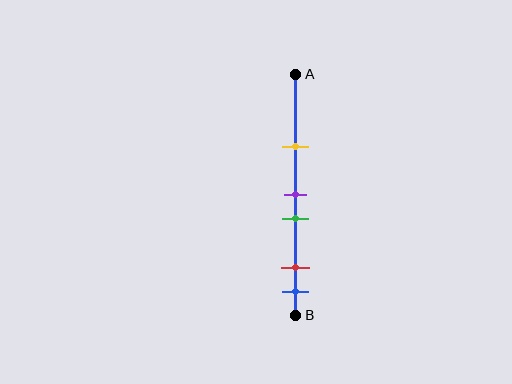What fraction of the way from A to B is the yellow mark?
The yellow mark is approximately 30% (0.3) of the way from A to B.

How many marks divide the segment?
There are 5 marks dividing the segment.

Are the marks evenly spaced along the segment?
No, the marks are not evenly spaced.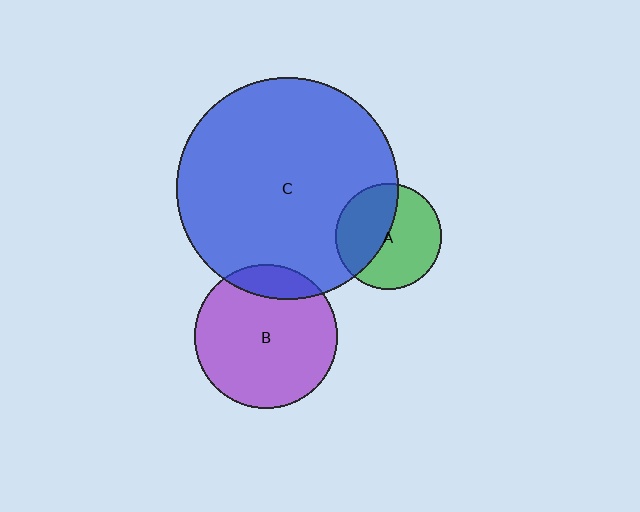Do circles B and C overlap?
Yes.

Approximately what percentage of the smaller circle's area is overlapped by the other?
Approximately 15%.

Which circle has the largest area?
Circle C (blue).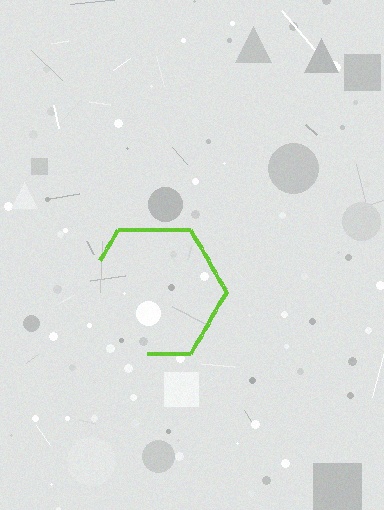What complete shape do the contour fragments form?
The contour fragments form a hexagon.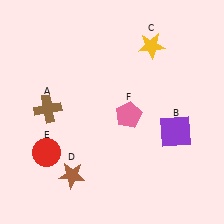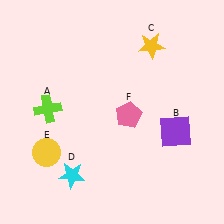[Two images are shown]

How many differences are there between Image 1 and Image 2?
There are 3 differences between the two images.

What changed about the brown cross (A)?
In Image 1, A is brown. In Image 2, it changed to lime.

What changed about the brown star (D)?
In Image 1, D is brown. In Image 2, it changed to cyan.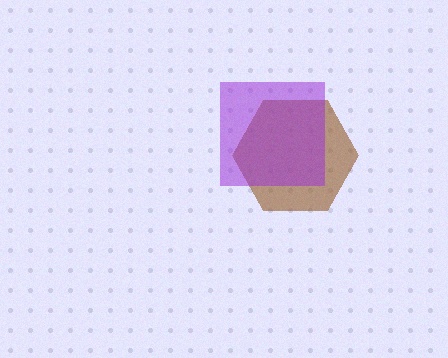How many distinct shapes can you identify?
There are 2 distinct shapes: a brown hexagon, a purple square.